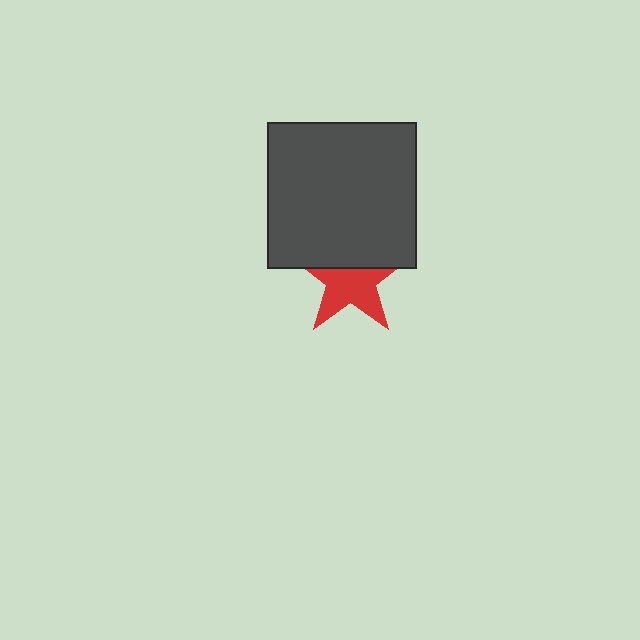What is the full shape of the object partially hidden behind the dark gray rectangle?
The partially hidden object is a red star.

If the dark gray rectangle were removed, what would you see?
You would see the complete red star.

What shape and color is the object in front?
The object in front is a dark gray rectangle.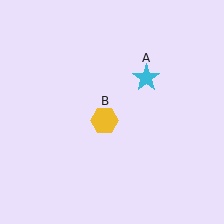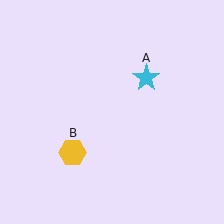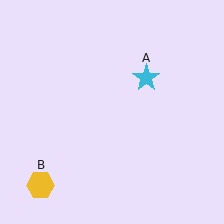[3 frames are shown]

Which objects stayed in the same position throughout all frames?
Cyan star (object A) remained stationary.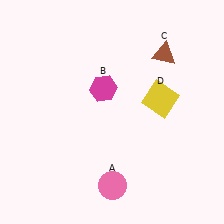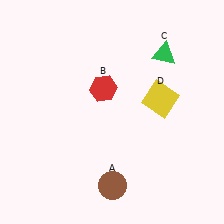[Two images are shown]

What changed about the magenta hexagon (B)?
In Image 1, B is magenta. In Image 2, it changed to red.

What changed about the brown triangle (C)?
In Image 1, C is brown. In Image 2, it changed to green.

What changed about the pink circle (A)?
In Image 1, A is pink. In Image 2, it changed to brown.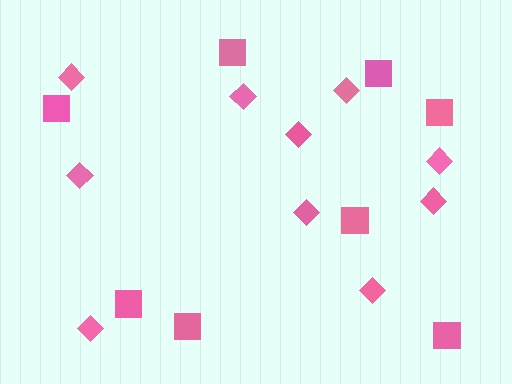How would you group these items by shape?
There are 2 groups: one group of diamonds (10) and one group of squares (8).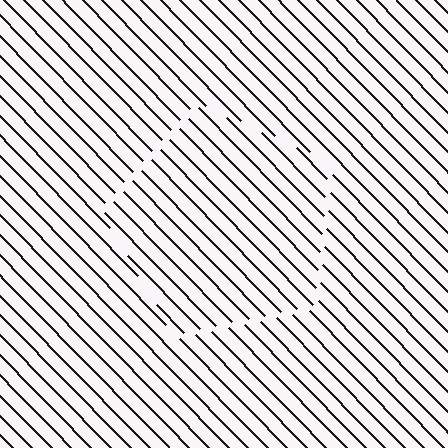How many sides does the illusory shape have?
5 sides — the line-ends trace a pentagon.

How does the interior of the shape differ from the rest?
The interior of the shape contains the same grating, shifted by half a period — the contour is defined by the phase discontinuity where line-ends from the inner and outer gratings abut.